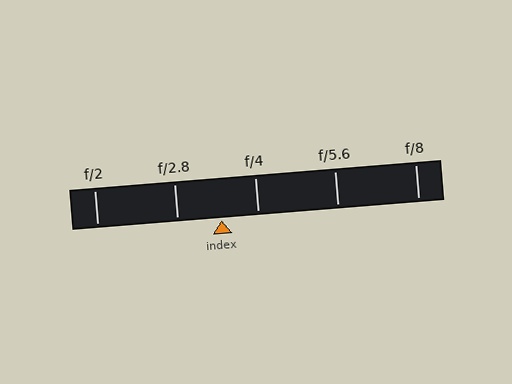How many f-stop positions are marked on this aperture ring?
There are 5 f-stop positions marked.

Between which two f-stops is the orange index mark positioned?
The index mark is between f/2.8 and f/4.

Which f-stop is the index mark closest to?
The index mark is closest to f/4.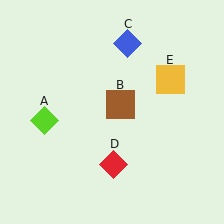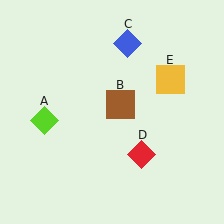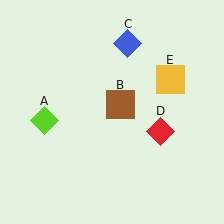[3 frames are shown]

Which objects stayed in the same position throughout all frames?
Lime diamond (object A) and brown square (object B) and blue diamond (object C) and yellow square (object E) remained stationary.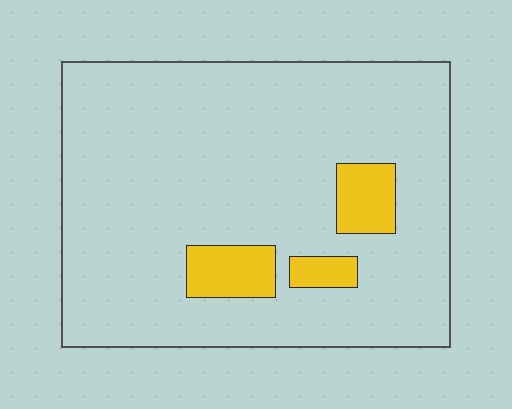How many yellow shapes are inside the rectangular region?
3.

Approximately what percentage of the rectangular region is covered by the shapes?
Approximately 10%.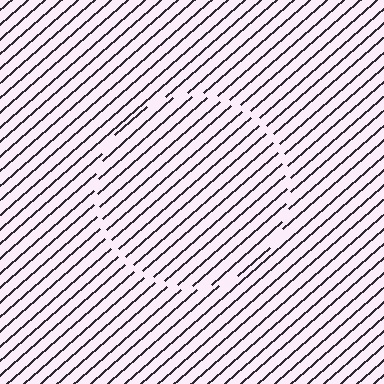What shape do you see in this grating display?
An illusory circle. The interior of the shape contains the same grating, shifted by half a period — the contour is defined by the phase discontinuity where line-ends from the inner and outer gratings abut.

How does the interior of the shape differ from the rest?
The interior of the shape contains the same grating, shifted by half a period — the contour is defined by the phase discontinuity where line-ends from the inner and outer gratings abut.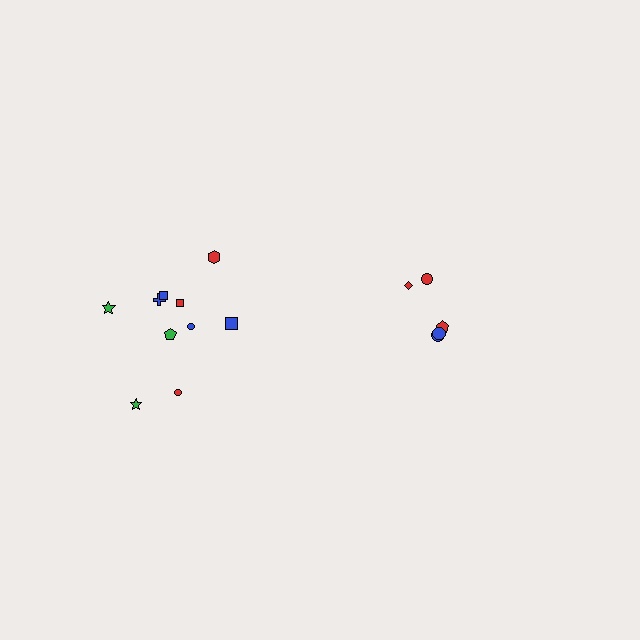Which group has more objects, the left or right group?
The left group.